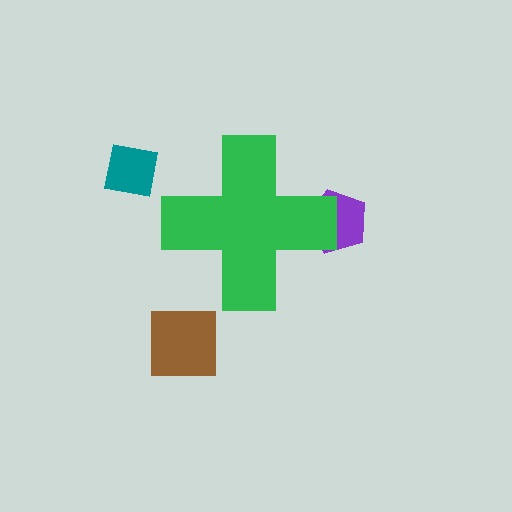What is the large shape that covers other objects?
A green cross.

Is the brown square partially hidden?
No, the brown square is fully visible.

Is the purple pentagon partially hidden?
Yes, the purple pentagon is partially hidden behind the green cross.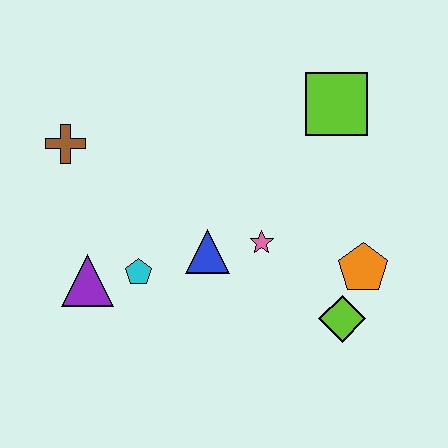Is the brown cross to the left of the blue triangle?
Yes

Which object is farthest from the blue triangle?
The lime square is farthest from the blue triangle.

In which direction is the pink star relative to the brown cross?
The pink star is to the right of the brown cross.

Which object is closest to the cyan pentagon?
The purple triangle is closest to the cyan pentagon.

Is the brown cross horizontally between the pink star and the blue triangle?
No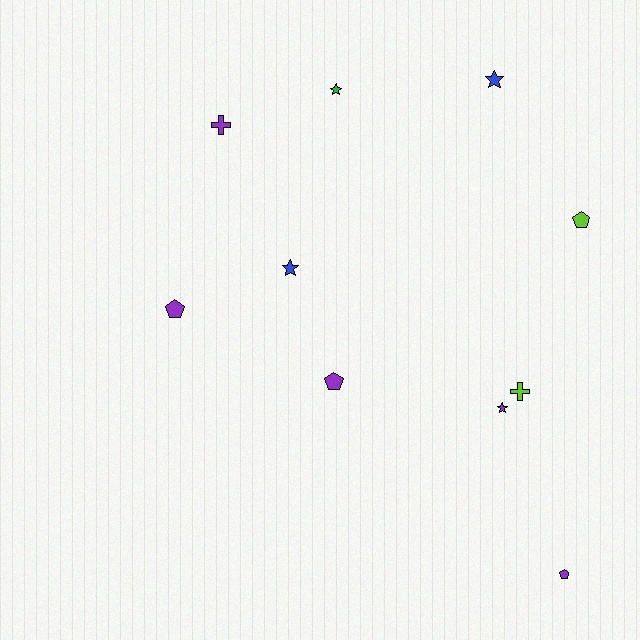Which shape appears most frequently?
Star, with 4 objects.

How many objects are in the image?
There are 10 objects.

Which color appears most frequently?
Purple, with 5 objects.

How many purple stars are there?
There is 1 purple star.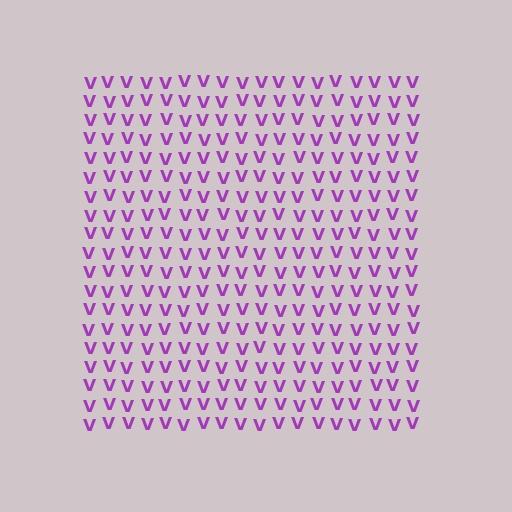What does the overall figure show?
The overall figure shows a square.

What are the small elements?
The small elements are letter V's.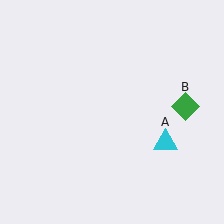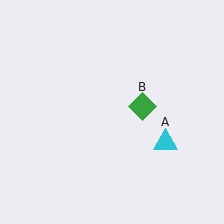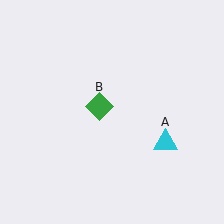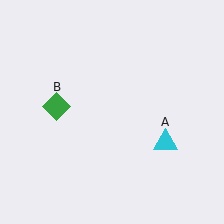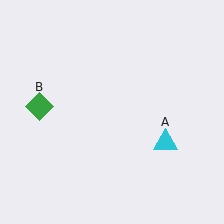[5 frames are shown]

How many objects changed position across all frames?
1 object changed position: green diamond (object B).